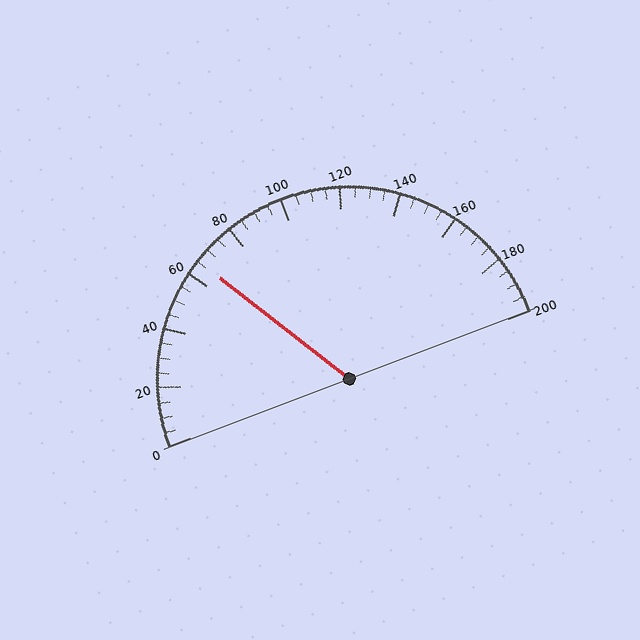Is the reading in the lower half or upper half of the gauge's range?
The reading is in the lower half of the range (0 to 200).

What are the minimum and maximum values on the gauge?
The gauge ranges from 0 to 200.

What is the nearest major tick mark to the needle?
The nearest major tick mark is 60.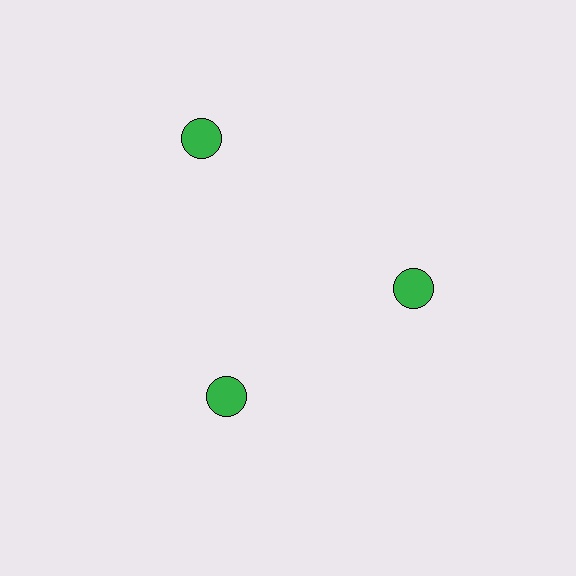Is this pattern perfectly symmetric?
No. The 3 green circles are arranged in a ring, but one element near the 11 o'clock position is pushed outward from the center, breaking the 3-fold rotational symmetry.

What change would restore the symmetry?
The symmetry would be restored by moving it inward, back onto the ring so that all 3 circles sit at equal angles and equal distance from the center.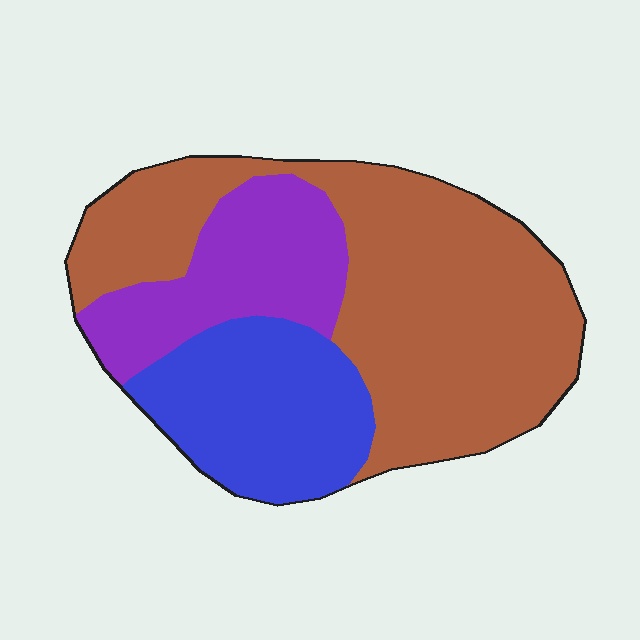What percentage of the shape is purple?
Purple covers 21% of the shape.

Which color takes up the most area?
Brown, at roughly 55%.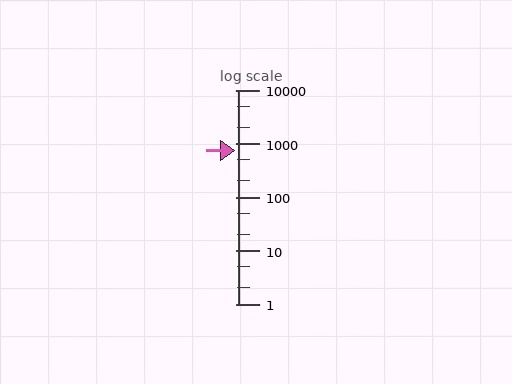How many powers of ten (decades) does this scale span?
The scale spans 4 decades, from 1 to 10000.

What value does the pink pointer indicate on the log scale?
The pointer indicates approximately 730.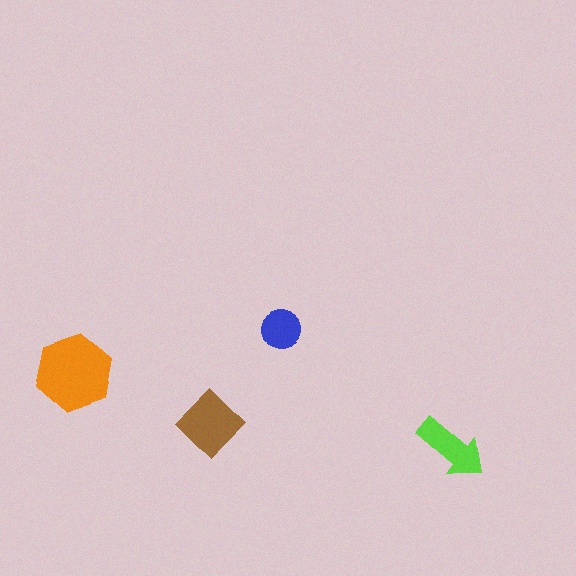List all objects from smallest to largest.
The blue circle, the lime arrow, the brown diamond, the orange hexagon.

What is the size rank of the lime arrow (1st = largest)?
3rd.